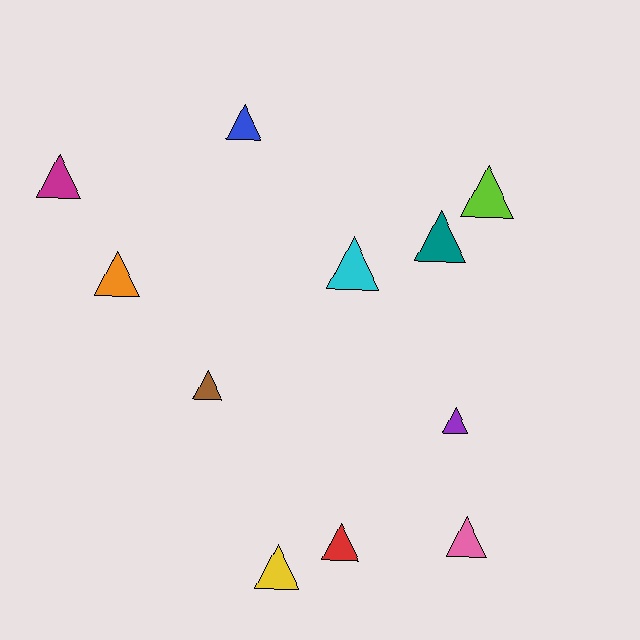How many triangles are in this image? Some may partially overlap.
There are 11 triangles.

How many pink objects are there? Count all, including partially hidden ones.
There is 1 pink object.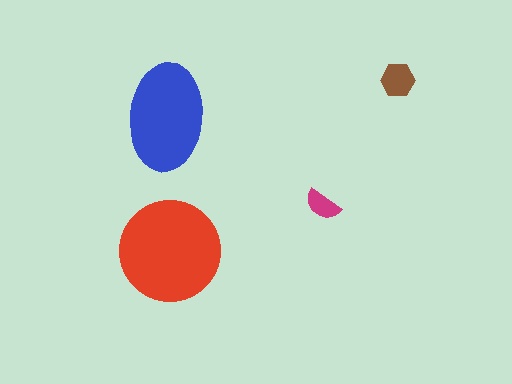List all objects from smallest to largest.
The magenta semicircle, the brown hexagon, the blue ellipse, the red circle.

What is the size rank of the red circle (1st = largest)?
1st.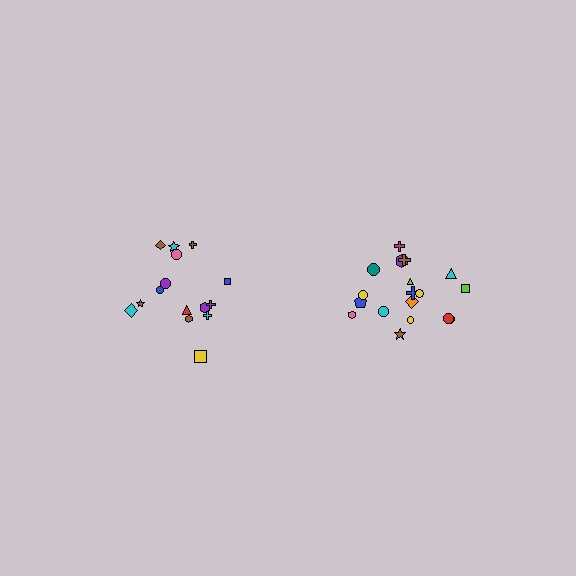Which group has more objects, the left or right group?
The right group.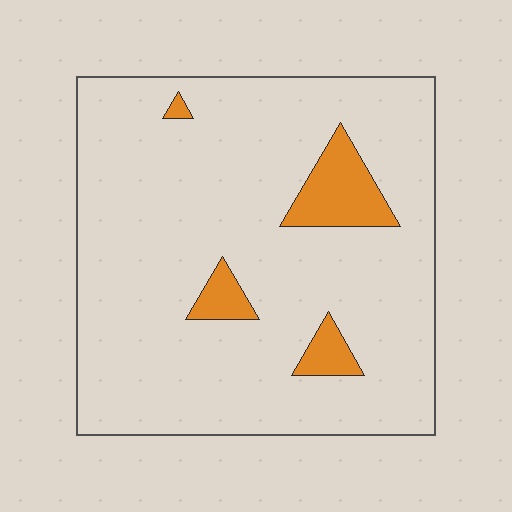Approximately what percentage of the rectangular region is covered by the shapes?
Approximately 10%.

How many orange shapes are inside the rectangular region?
4.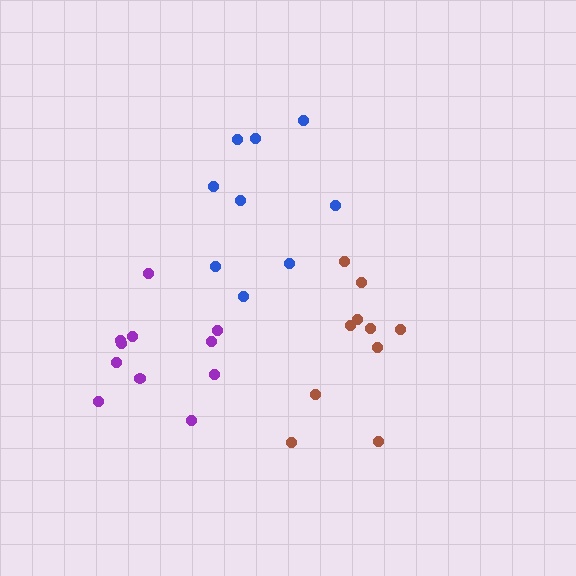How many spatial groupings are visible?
There are 3 spatial groupings.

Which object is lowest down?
The purple cluster is bottommost.